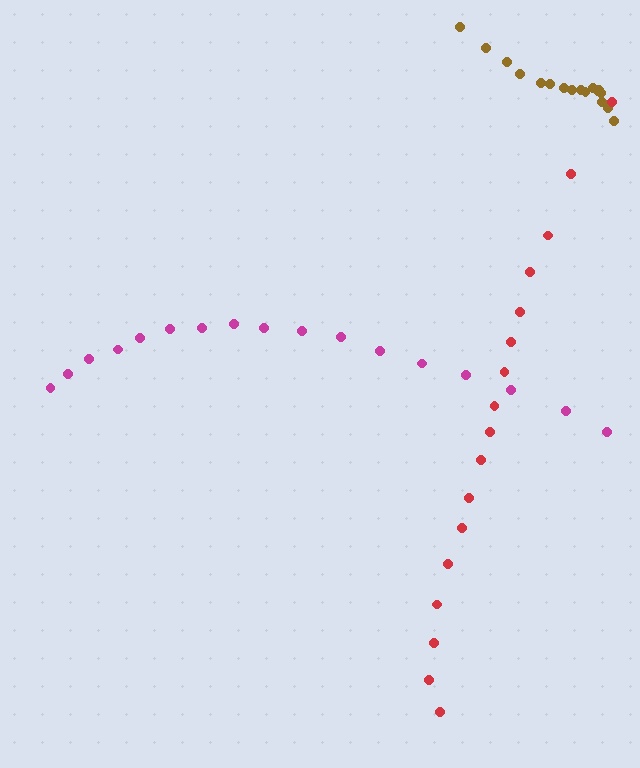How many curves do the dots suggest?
There are 3 distinct paths.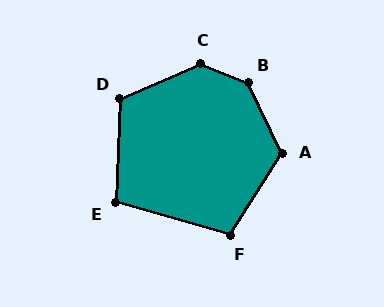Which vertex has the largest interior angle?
B, at approximately 138 degrees.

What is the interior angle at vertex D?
Approximately 116 degrees (obtuse).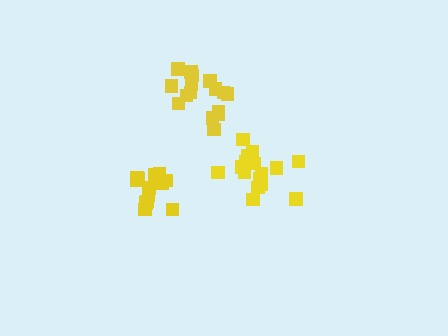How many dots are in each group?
Group 1: 16 dots, Group 2: 14 dots, Group 3: 17 dots (47 total).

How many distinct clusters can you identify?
There are 3 distinct clusters.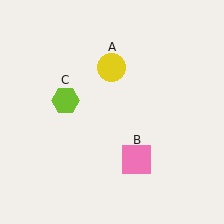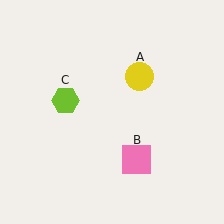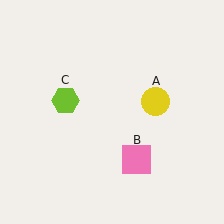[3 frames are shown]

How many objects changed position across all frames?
1 object changed position: yellow circle (object A).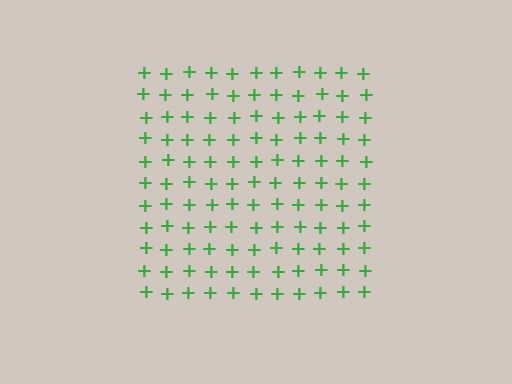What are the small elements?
The small elements are plus signs.